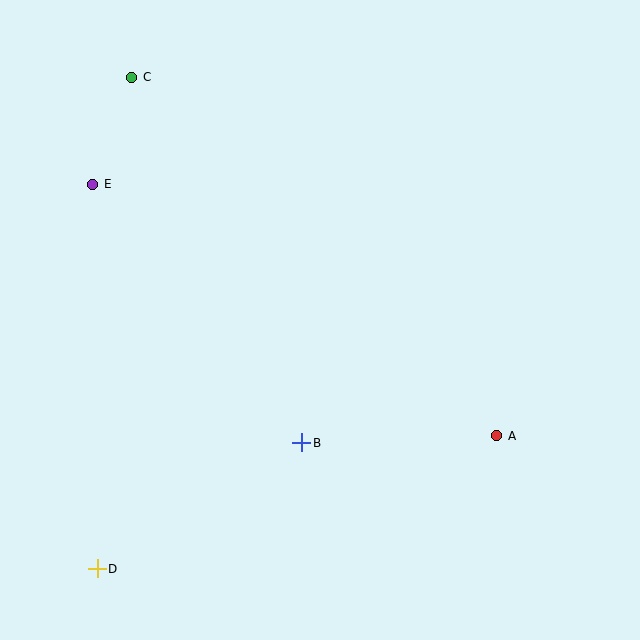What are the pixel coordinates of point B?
Point B is at (302, 443).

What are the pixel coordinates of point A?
Point A is at (497, 436).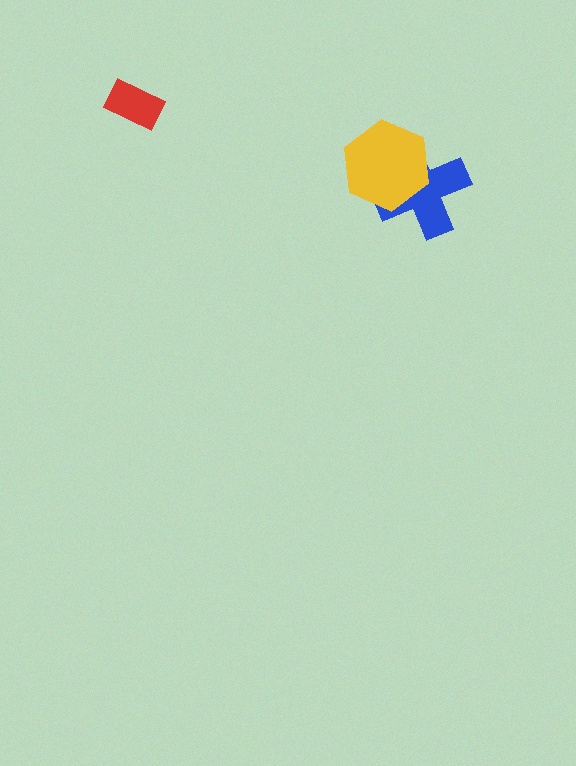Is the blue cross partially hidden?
Yes, it is partially covered by another shape.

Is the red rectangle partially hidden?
No, no other shape covers it.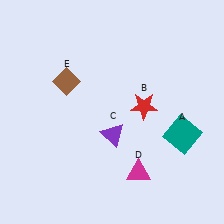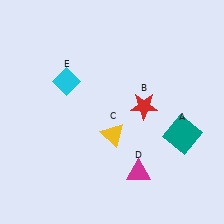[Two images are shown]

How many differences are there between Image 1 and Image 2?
There are 2 differences between the two images.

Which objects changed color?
C changed from purple to yellow. E changed from brown to cyan.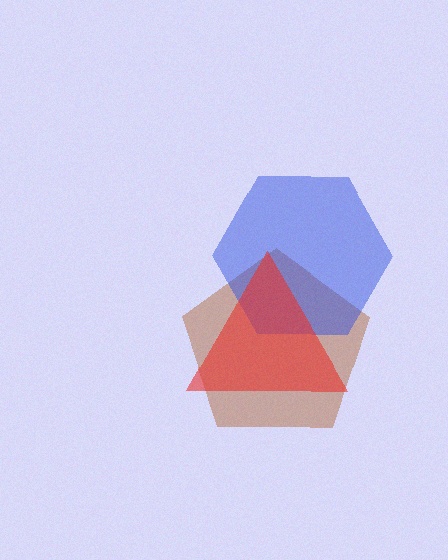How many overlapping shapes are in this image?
There are 3 overlapping shapes in the image.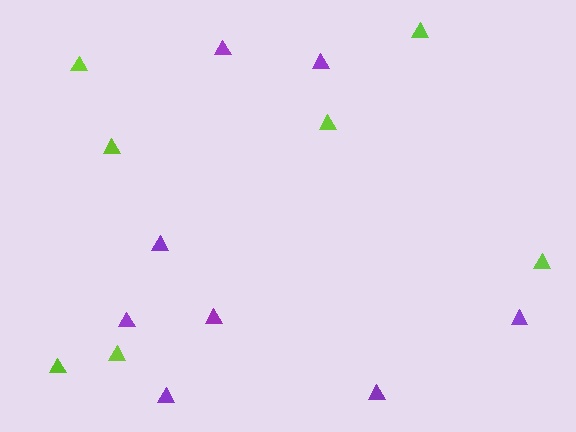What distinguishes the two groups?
There are 2 groups: one group of purple triangles (8) and one group of lime triangles (7).